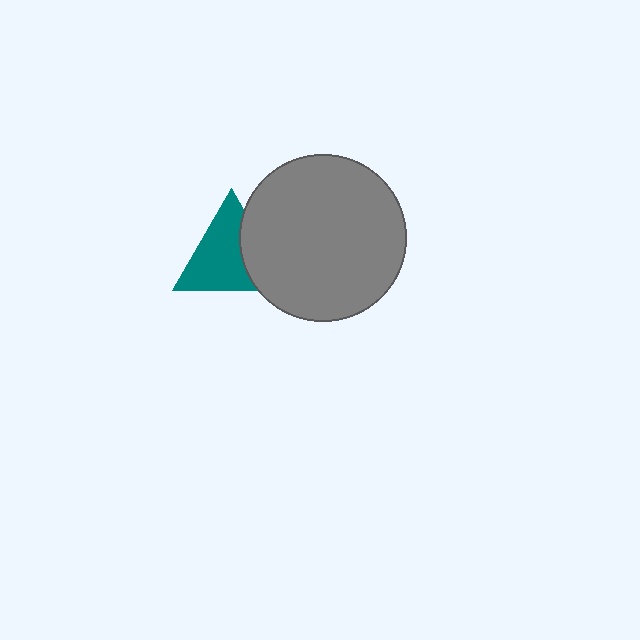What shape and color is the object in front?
The object in front is a gray circle.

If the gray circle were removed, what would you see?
You would see the complete teal triangle.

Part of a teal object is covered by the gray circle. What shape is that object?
It is a triangle.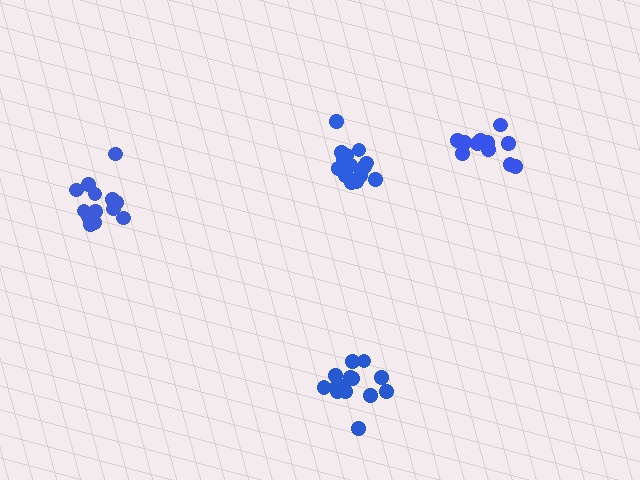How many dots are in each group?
Group 1: 11 dots, Group 2: 14 dots, Group 3: 14 dots, Group 4: 13 dots (52 total).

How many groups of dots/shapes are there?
There are 4 groups.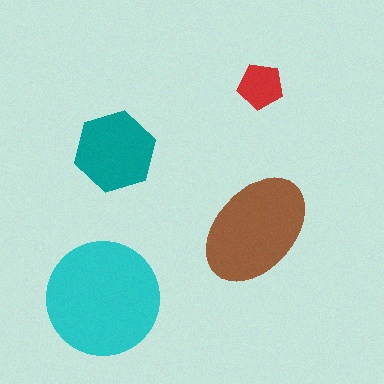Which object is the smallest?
The red pentagon.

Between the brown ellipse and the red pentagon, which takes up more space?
The brown ellipse.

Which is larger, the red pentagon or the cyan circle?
The cyan circle.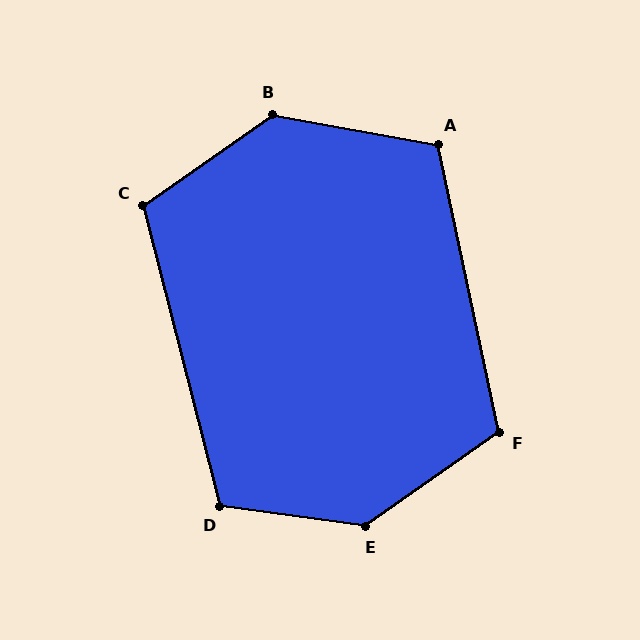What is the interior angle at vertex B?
Approximately 134 degrees (obtuse).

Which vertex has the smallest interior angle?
C, at approximately 111 degrees.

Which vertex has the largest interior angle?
E, at approximately 137 degrees.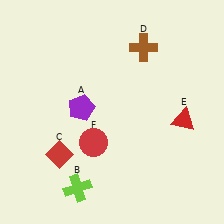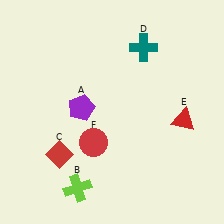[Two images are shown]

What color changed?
The cross (D) changed from brown in Image 1 to teal in Image 2.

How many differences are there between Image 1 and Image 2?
There is 1 difference between the two images.